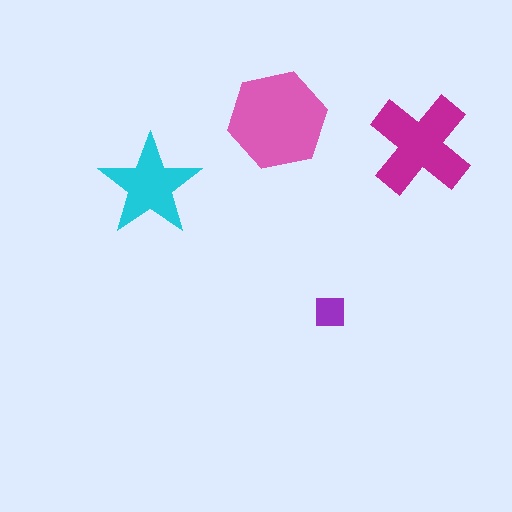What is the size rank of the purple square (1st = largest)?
4th.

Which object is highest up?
The pink hexagon is topmost.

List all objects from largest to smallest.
The pink hexagon, the magenta cross, the cyan star, the purple square.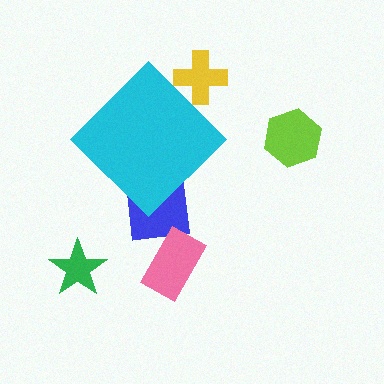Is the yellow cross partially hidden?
Yes, the yellow cross is partially hidden behind the cyan diamond.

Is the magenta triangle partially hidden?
Yes, the magenta triangle is partially hidden behind the cyan diamond.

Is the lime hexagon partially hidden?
No, the lime hexagon is fully visible.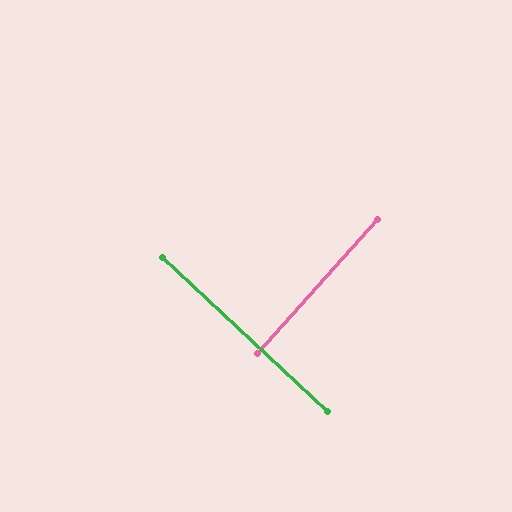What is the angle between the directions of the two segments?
Approximately 89 degrees.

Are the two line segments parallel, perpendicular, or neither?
Perpendicular — they meet at approximately 89°.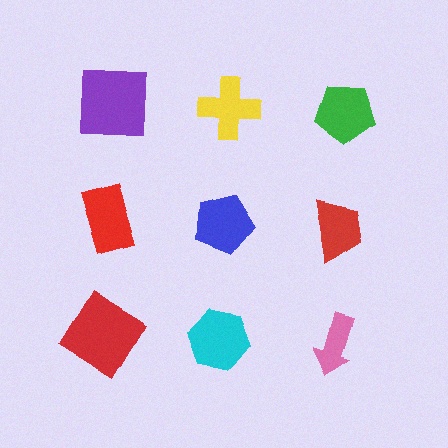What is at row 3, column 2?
A cyan hexagon.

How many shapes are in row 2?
3 shapes.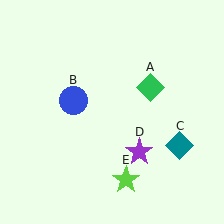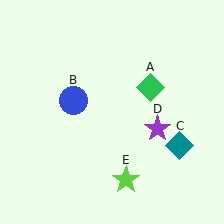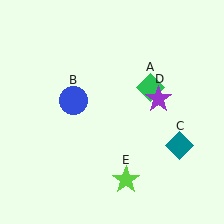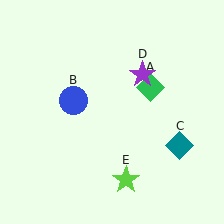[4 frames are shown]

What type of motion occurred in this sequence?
The purple star (object D) rotated counterclockwise around the center of the scene.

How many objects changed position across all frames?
1 object changed position: purple star (object D).